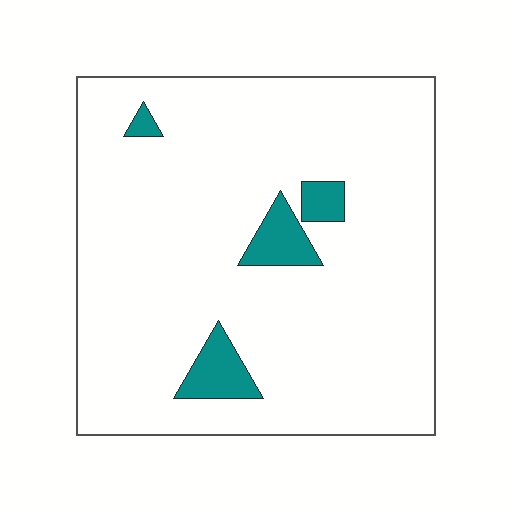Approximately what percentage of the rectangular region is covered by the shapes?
Approximately 5%.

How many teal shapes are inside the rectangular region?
4.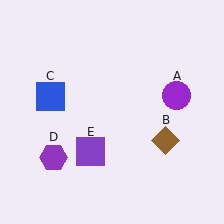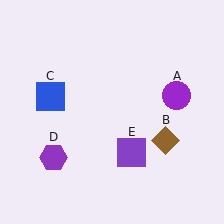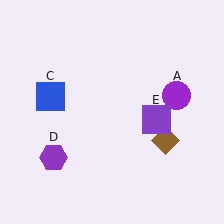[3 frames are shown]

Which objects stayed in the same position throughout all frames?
Purple circle (object A) and brown diamond (object B) and blue square (object C) and purple hexagon (object D) remained stationary.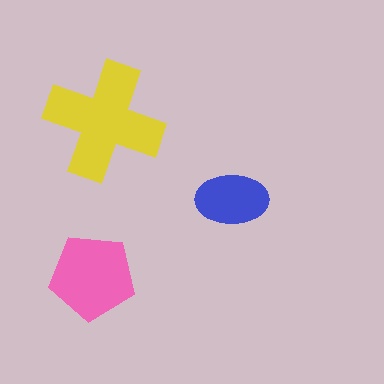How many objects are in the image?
There are 3 objects in the image.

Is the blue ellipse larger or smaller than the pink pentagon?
Smaller.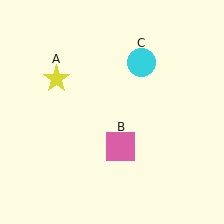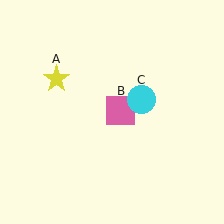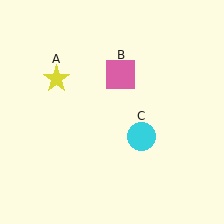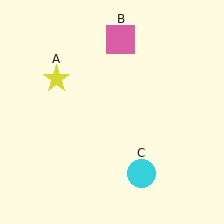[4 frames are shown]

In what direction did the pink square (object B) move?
The pink square (object B) moved up.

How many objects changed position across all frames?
2 objects changed position: pink square (object B), cyan circle (object C).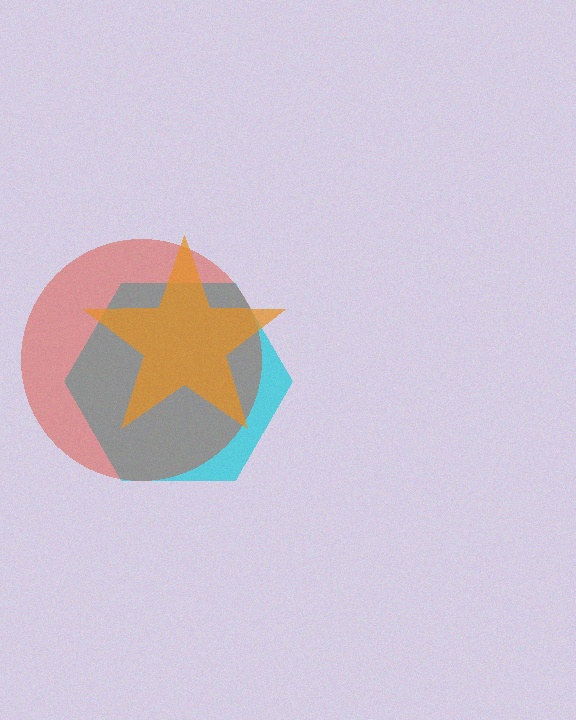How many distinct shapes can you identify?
There are 3 distinct shapes: a cyan hexagon, a red circle, an orange star.